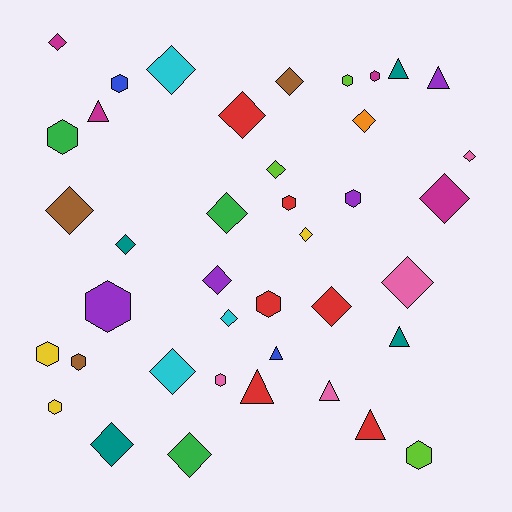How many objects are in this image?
There are 40 objects.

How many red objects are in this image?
There are 6 red objects.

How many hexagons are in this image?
There are 13 hexagons.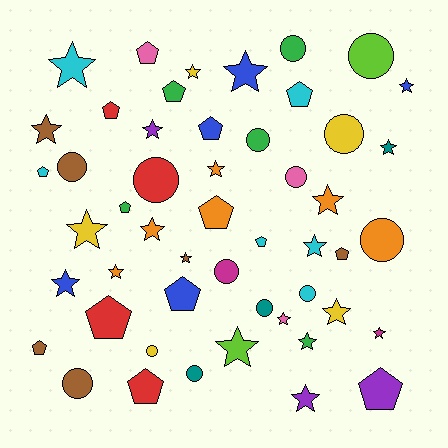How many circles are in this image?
There are 14 circles.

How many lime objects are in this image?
There are 2 lime objects.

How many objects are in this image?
There are 50 objects.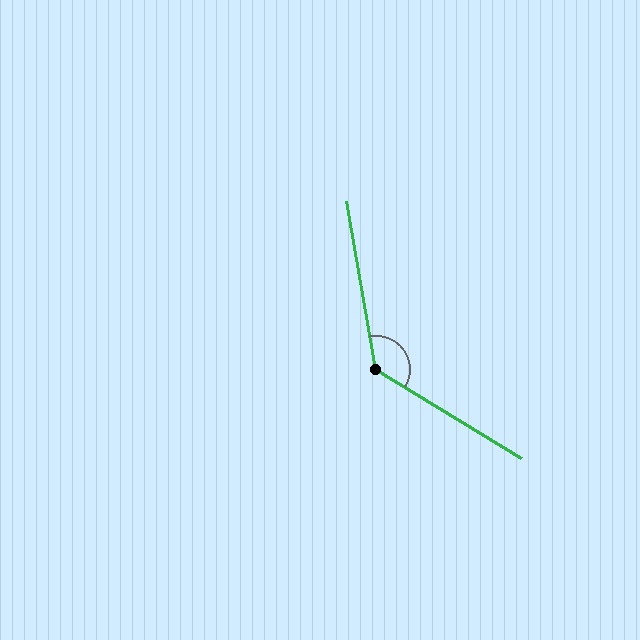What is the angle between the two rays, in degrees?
Approximately 131 degrees.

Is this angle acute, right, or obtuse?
It is obtuse.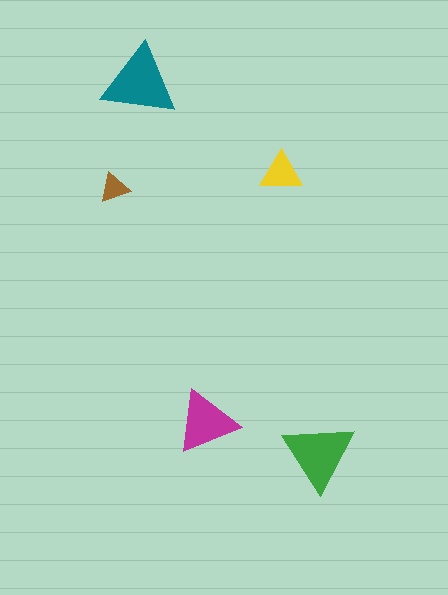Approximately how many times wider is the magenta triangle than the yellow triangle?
About 1.5 times wider.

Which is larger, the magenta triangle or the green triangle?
The green one.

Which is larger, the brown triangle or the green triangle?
The green one.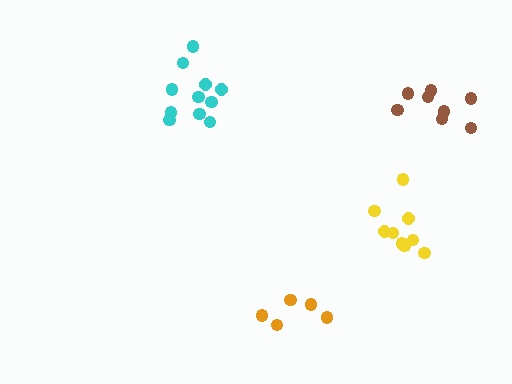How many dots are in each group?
Group 1: 5 dots, Group 2: 9 dots, Group 3: 11 dots, Group 4: 8 dots (33 total).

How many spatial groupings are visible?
There are 4 spatial groupings.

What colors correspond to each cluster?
The clusters are colored: orange, yellow, cyan, brown.